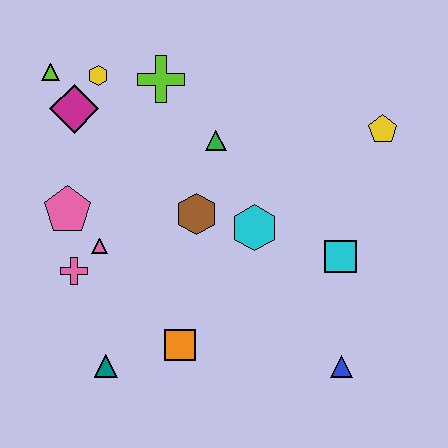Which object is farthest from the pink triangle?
The yellow pentagon is farthest from the pink triangle.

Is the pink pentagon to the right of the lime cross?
No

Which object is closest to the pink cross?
The pink triangle is closest to the pink cross.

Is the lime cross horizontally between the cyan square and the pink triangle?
Yes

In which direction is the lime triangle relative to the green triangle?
The lime triangle is to the left of the green triangle.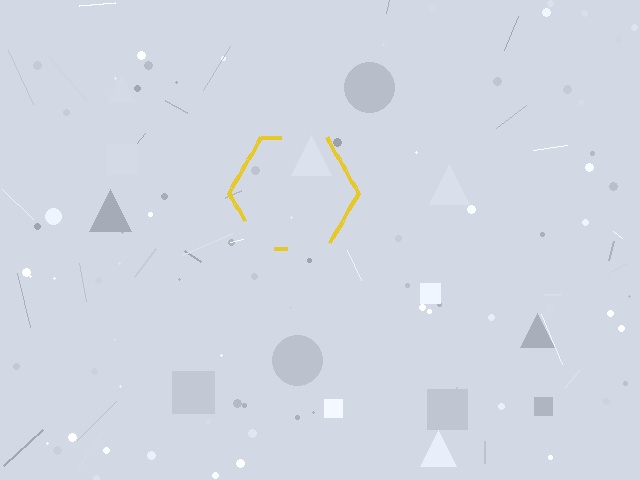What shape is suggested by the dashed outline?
The dashed outline suggests a hexagon.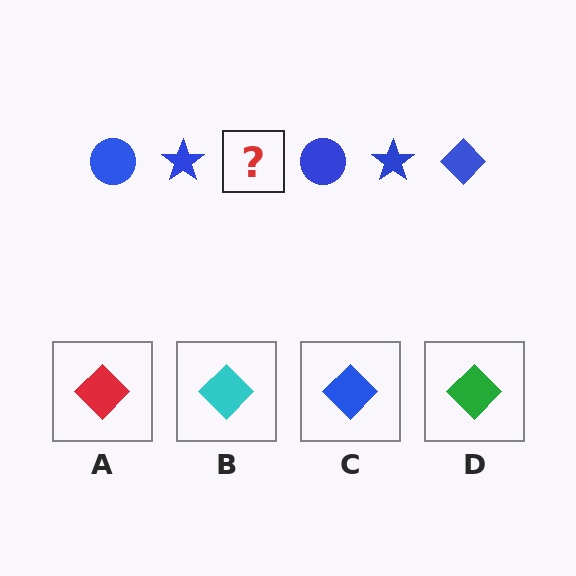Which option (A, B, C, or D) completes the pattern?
C.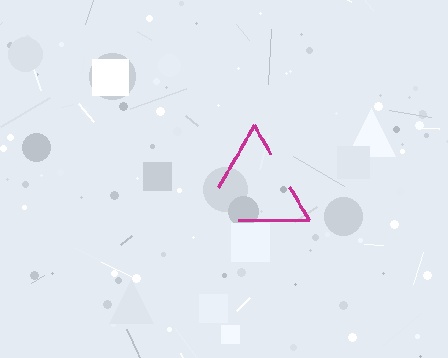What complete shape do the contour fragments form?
The contour fragments form a triangle.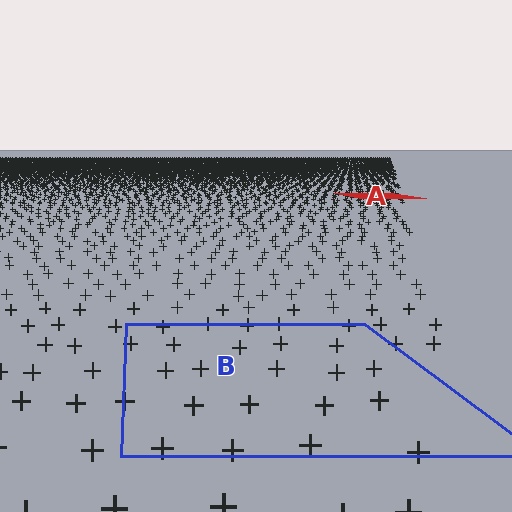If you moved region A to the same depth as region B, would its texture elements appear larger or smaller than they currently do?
They would appear larger. At a closer depth, the same texture elements are projected at a bigger on-screen size.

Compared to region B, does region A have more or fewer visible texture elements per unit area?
Region A has more texture elements per unit area — they are packed more densely because it is farther away.